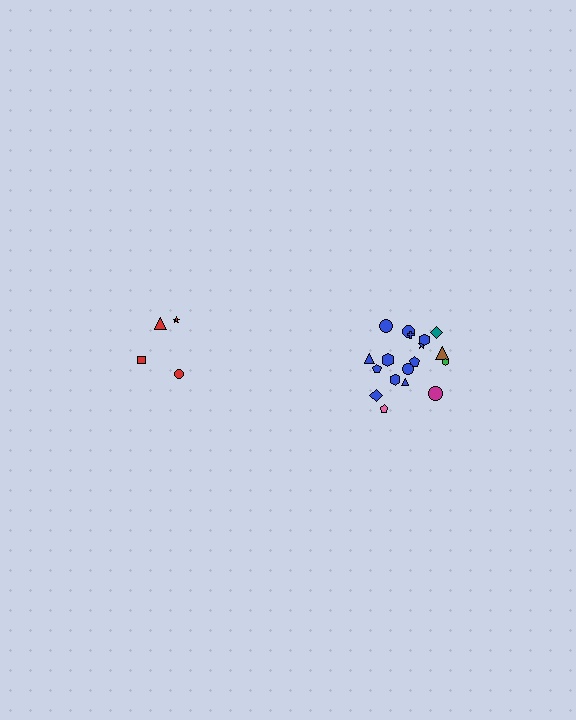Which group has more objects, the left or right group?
The right group.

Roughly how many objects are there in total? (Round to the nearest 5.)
Roughly 20 objects in total.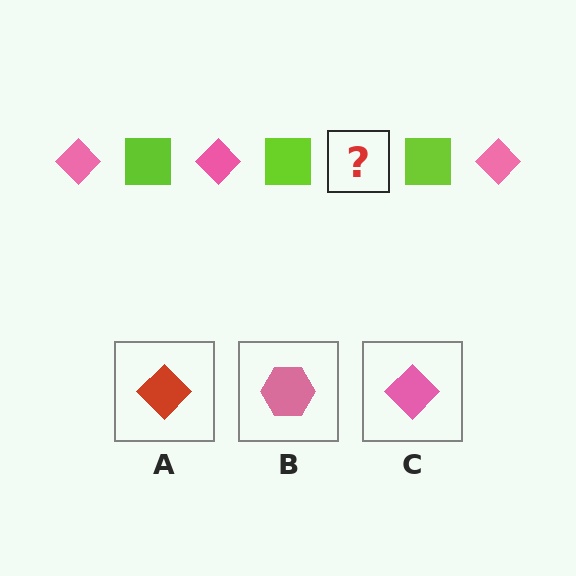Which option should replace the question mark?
Option C.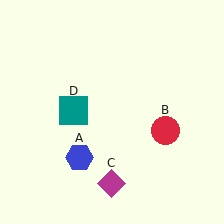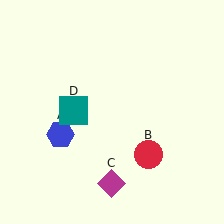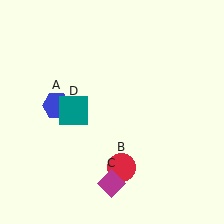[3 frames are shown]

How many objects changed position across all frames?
2 objects changed position: blue hexagon (object A), red circle (object B).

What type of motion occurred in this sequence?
The blue hexagon (object A), red circle (object B) rotated clockwise around the center of the scene.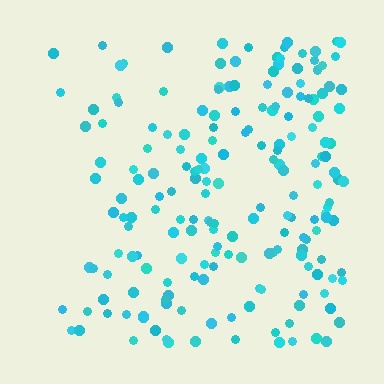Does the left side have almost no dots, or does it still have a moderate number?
Still a moderate number, just noticeably fewer than the right.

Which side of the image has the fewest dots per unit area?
The left.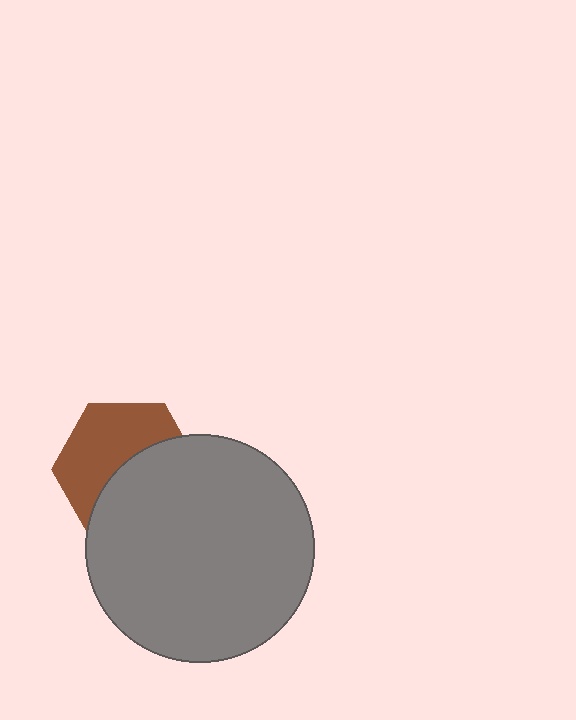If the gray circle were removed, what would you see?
You would see the complete brown hexagon.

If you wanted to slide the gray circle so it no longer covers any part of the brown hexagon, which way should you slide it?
Slide it down — that is the most direct way to separate the two shapes.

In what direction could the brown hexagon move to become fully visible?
The brown hexagon could move up. That would shift it out from behind the gray circle entirely.